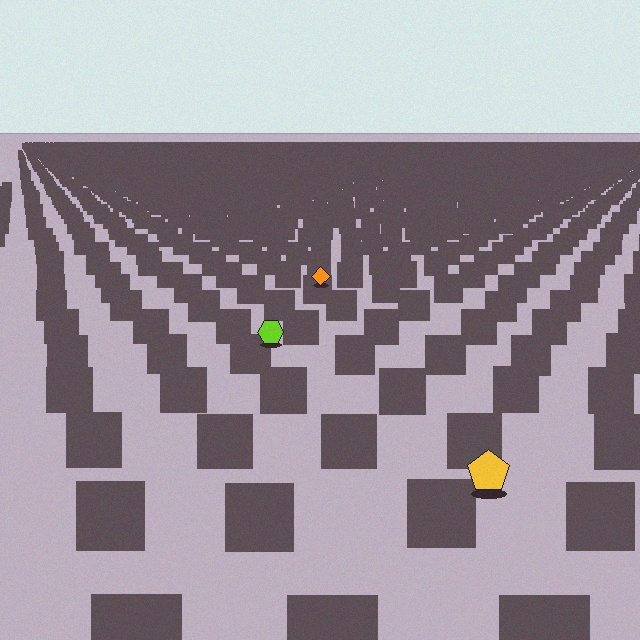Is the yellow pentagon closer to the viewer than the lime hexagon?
Yes. The yellow pentagon is closer — you can tell from the texture gradient: the ground texture is coarser near it.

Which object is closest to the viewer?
The yellow pentagon is closest. The texture marks near it are larger and more spread out.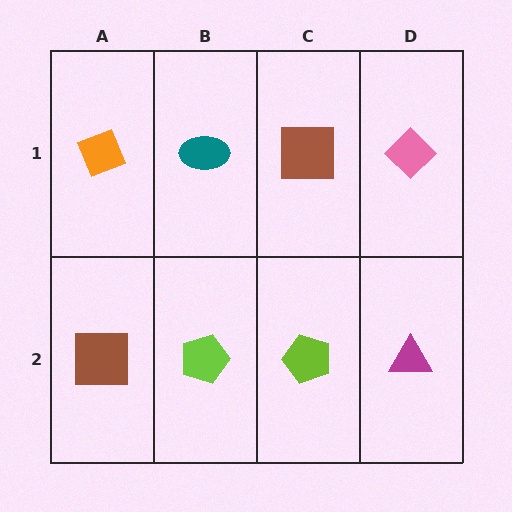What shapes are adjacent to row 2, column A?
An orange diamond (row 1, column A), a lime pentagon (row 2, column B).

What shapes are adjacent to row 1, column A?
A brown square (row 2, column A), a teal ellipse (row 1, column B).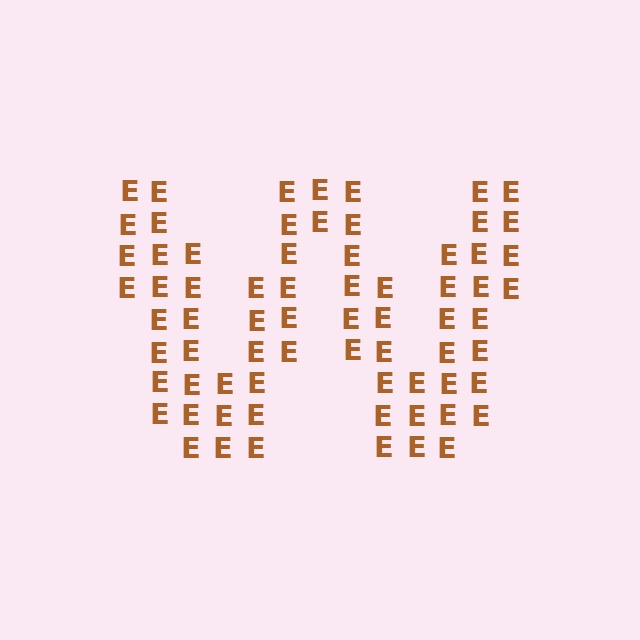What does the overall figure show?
The overall figure shows the letter W.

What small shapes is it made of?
It is made of small letter E's.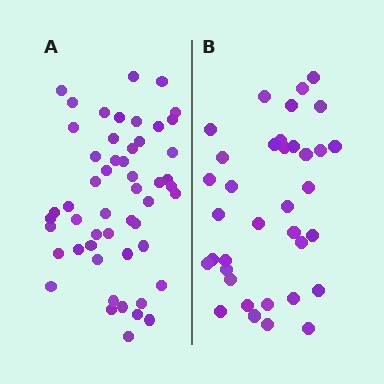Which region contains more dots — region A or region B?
Region A (the left region) has more dots.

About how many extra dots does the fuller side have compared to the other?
Region A has approximately 15 more dots than region B.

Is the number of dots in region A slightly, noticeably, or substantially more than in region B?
Region A has noticeably more, but not dramatically so. The ratio is roughly 1.4 to 1.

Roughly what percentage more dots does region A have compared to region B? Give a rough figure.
About 45% more.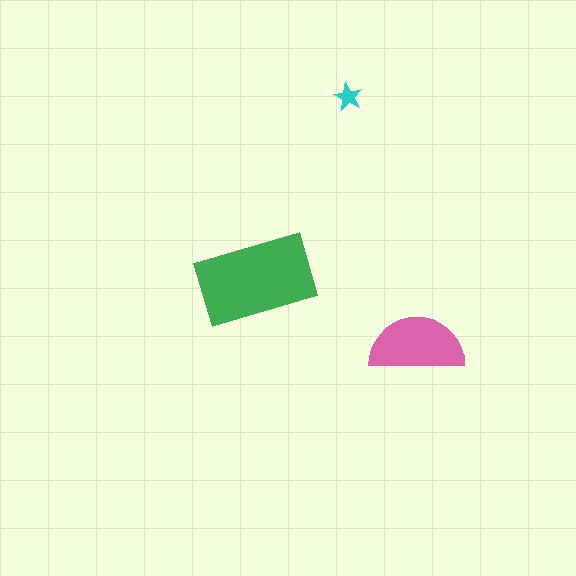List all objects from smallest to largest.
The cyan star, the pink semicircle, the green rectangle.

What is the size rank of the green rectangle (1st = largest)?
1st.